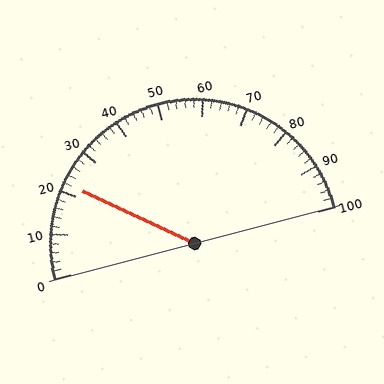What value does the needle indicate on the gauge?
The needle indicates approximately 22.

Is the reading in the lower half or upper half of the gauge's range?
The reading is in the lower half of the range (0 to 100).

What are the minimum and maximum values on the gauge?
The gauge ranges from 0 to 100.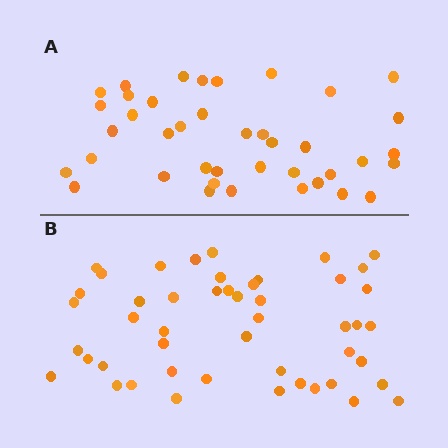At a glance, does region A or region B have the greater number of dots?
Region B (the bottom region) has more dots.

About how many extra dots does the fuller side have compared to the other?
Region B has roughly 8 or so more dots than region A.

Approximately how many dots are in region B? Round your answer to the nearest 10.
About 50 dots. (The exact count is 48, which rounds to 50.)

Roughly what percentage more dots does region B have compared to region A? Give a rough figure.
About 20% more.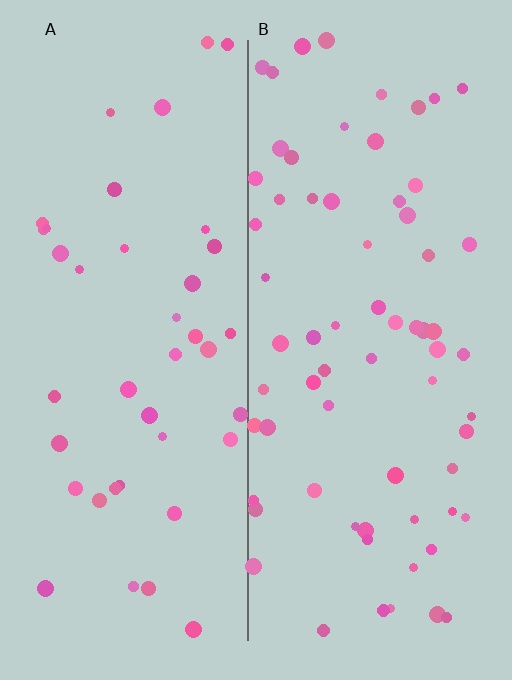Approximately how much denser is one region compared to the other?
Approximately 1.7× — region B over region A.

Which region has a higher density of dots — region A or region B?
B (the right).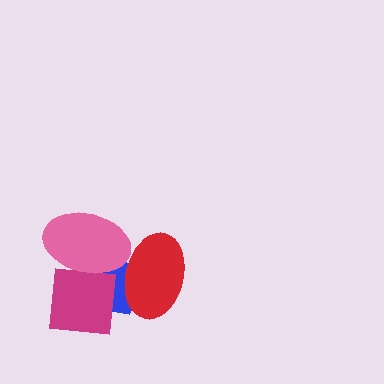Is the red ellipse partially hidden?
Yes, it is partially covered by another shape.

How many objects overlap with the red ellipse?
3 objects overlap with the red ellipse.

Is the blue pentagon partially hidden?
Yes, it is partially covered by another shape.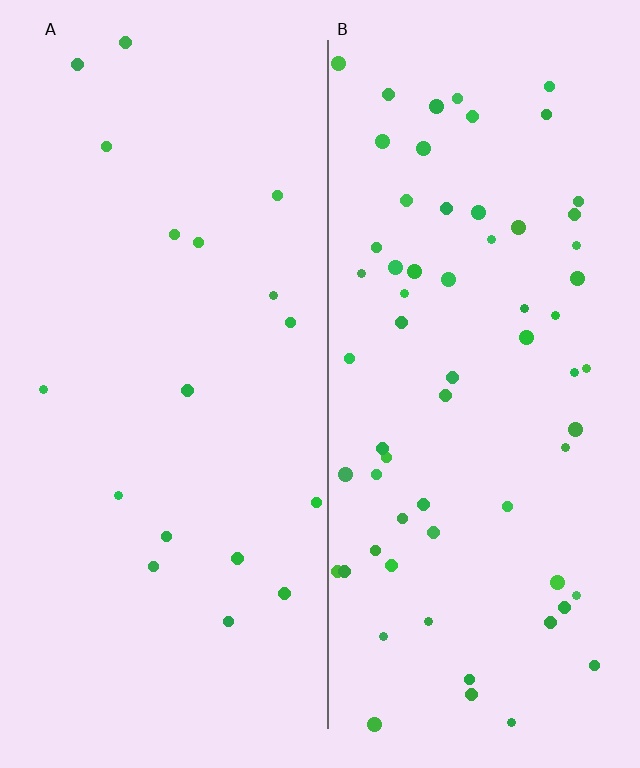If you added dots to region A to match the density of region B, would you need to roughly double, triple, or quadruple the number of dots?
Approximately quadruple.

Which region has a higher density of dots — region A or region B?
B (the right).